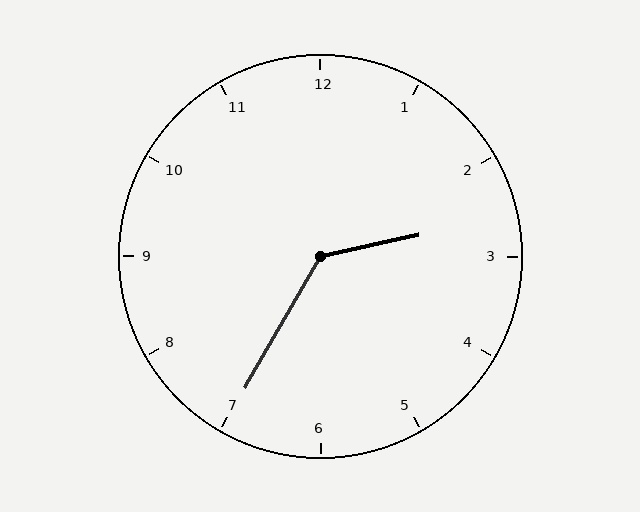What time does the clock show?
2:35.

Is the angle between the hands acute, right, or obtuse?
It is obtuse.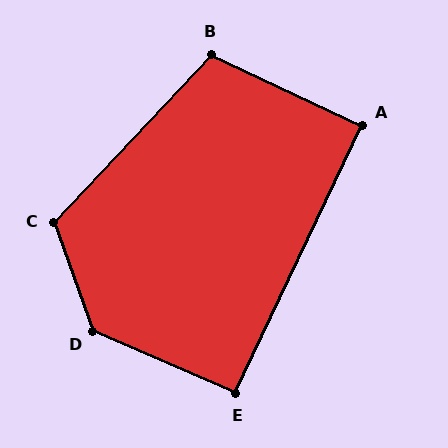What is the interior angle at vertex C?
Approximately 117 degrees (obtuse).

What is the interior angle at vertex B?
Approximately 108 degrees (obtuse).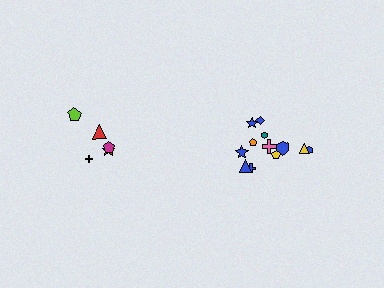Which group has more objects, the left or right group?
The right group.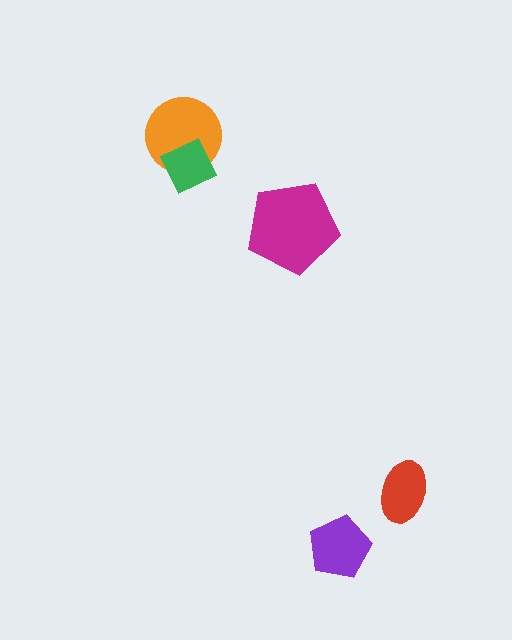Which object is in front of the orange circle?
The green diamond is in front of the orange circle.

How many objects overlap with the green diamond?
1 object overlaps with the green diamond.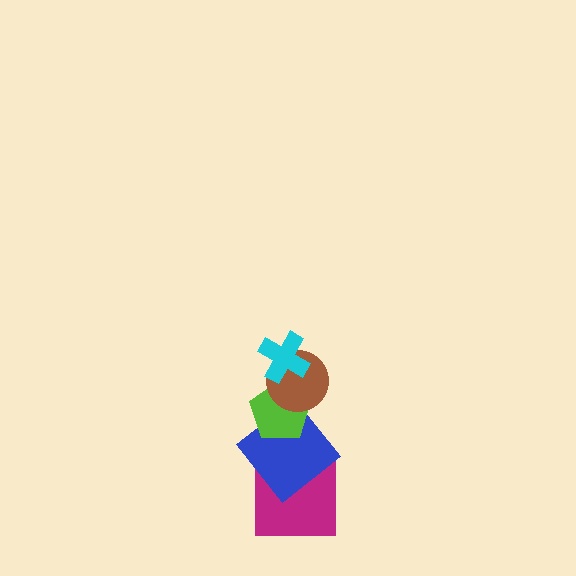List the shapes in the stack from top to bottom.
From top to bottom: the cyan cross, the brown circle, the lime pentagon, the blue diamond, the magenta square.